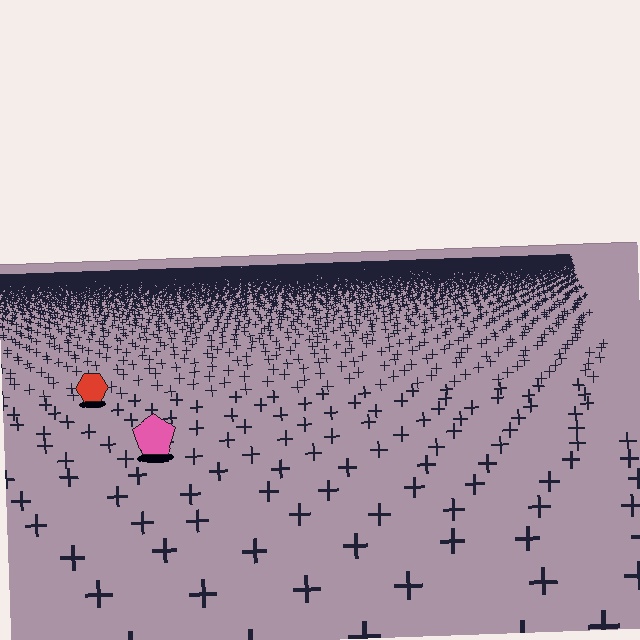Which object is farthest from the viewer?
The red hexagon is farthest from the viewer. It appears smaller and the ground texture around it is denser.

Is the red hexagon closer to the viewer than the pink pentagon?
No. The pink pentagon is closer — you can tell from the texture gradient: the ground texture is coarser near it.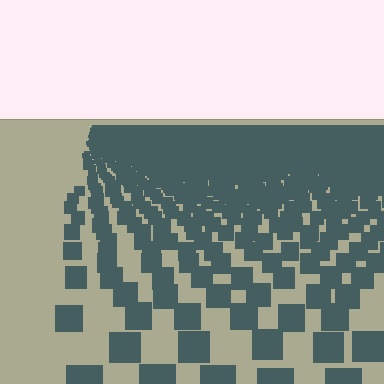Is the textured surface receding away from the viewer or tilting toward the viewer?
The surface is receding away from the viewer. Texture elements get smaller and denser toward the top.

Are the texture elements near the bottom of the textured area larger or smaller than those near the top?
Larger. Near the bottom, elements are closer to the viewer and appear at a bigger on-screen size.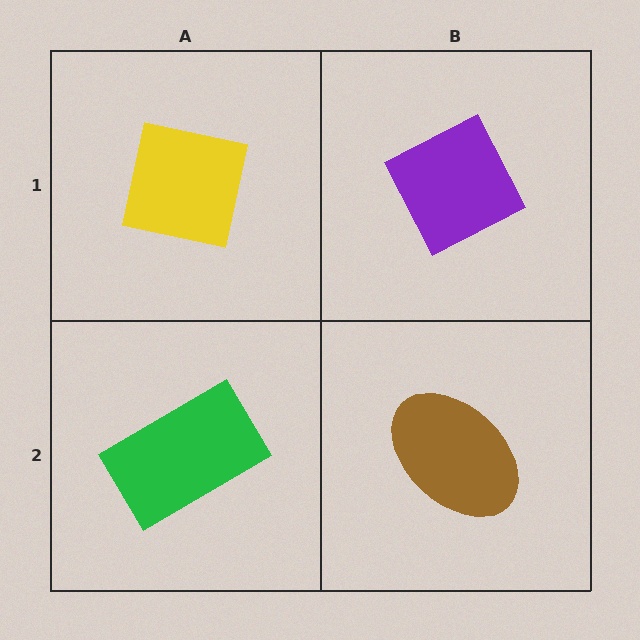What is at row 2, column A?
A green rectangle.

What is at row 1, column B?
A purple diamond.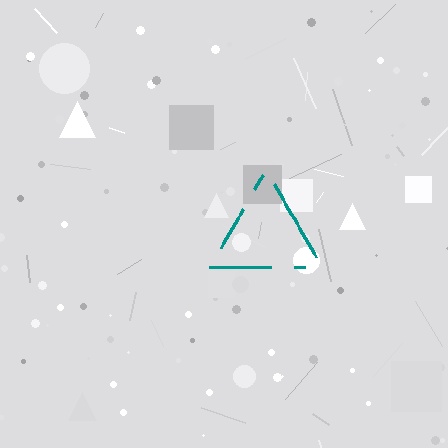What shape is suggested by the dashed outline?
The dashed outline suggests a triangle.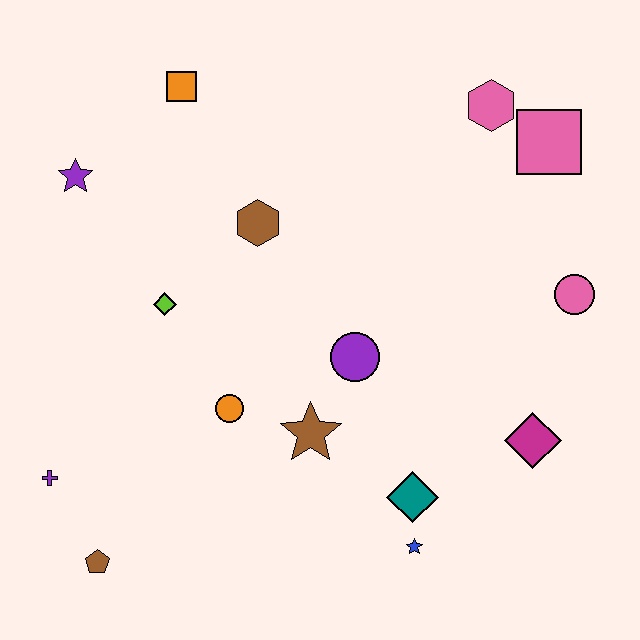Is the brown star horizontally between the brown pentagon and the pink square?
Yes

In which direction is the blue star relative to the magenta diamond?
The blue star is to the left of the magenta diamond.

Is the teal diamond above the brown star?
No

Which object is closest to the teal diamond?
The blue star is closest to the teal diamond.